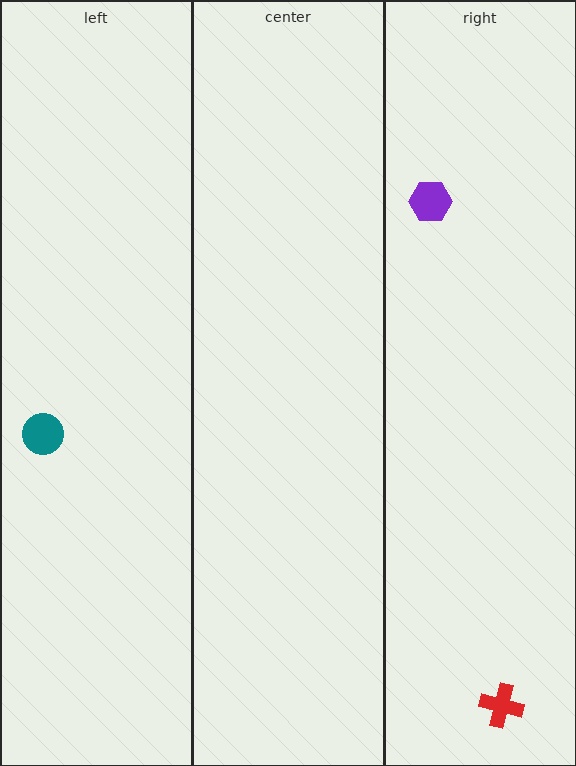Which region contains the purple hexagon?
The right region.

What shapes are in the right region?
The red cross, the purple hexagon.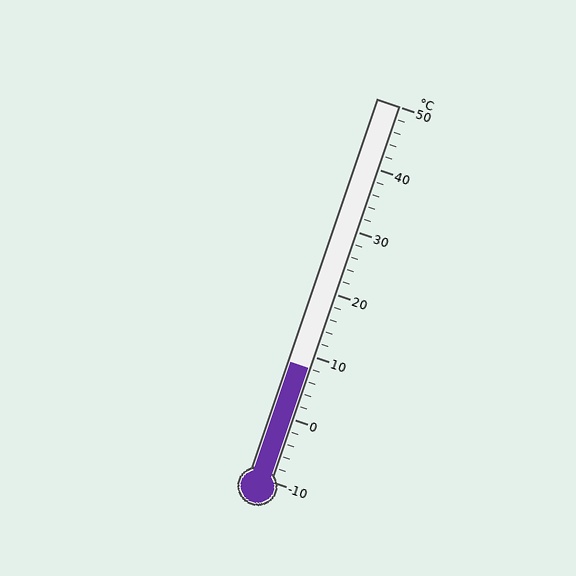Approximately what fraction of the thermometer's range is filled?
The thermometer is filled to approximately 30% of its range.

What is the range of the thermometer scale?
The thermometer scale ranges from -10°C to 50°C.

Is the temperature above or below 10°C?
The temperature is below 10°C.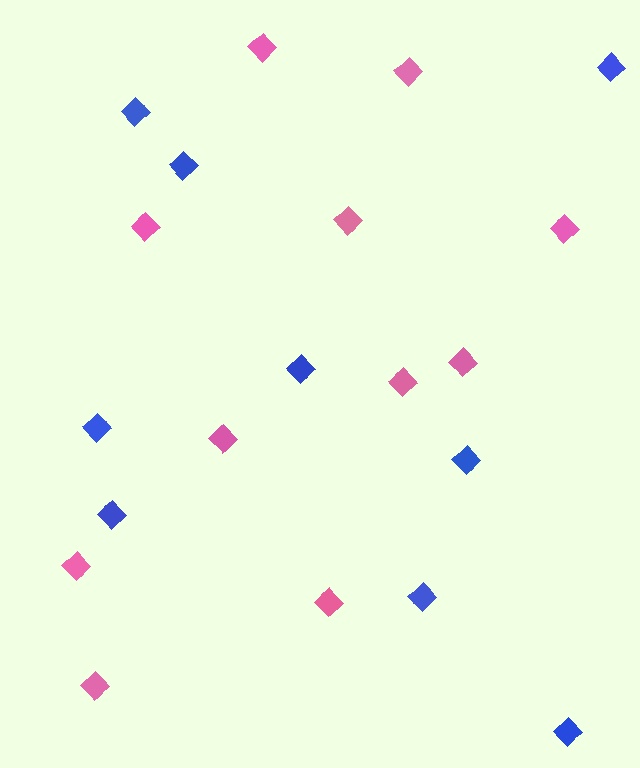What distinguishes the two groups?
There are 2 groups: one group of pink diamonds (11) and one group of blue diamonds (9).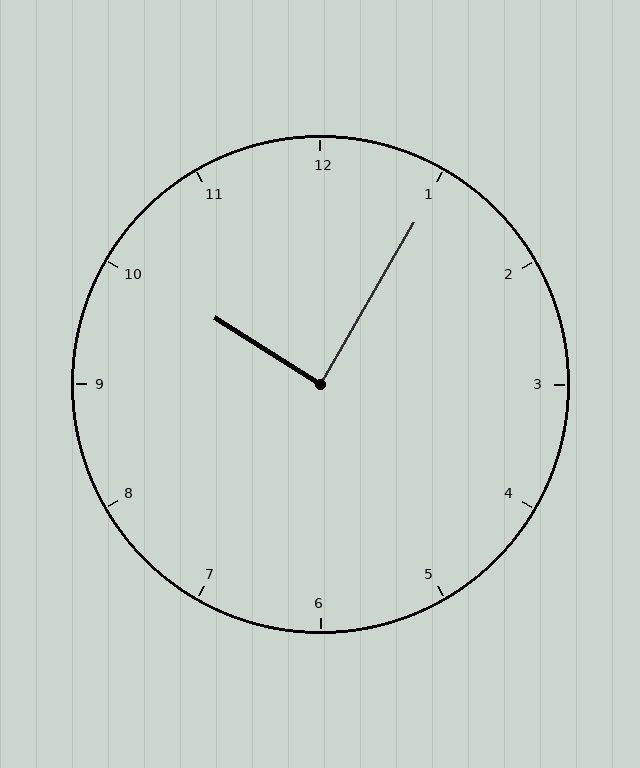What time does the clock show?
10:05.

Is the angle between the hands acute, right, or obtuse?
It is right.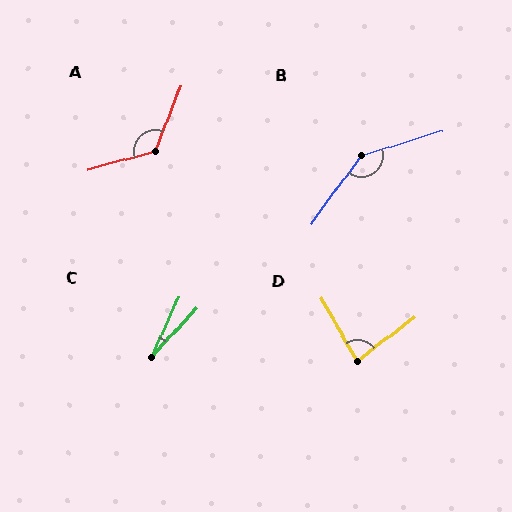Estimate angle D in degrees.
Approximately 82 degrees.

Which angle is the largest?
B, at approximately 143 degrees.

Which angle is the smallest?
C, at approximately 18 degrees.